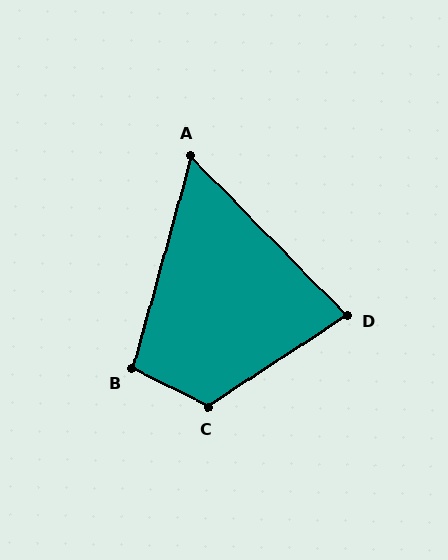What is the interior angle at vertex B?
Approximately 101 degrees (obtuse).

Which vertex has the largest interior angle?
C, at approximately 120 degrees.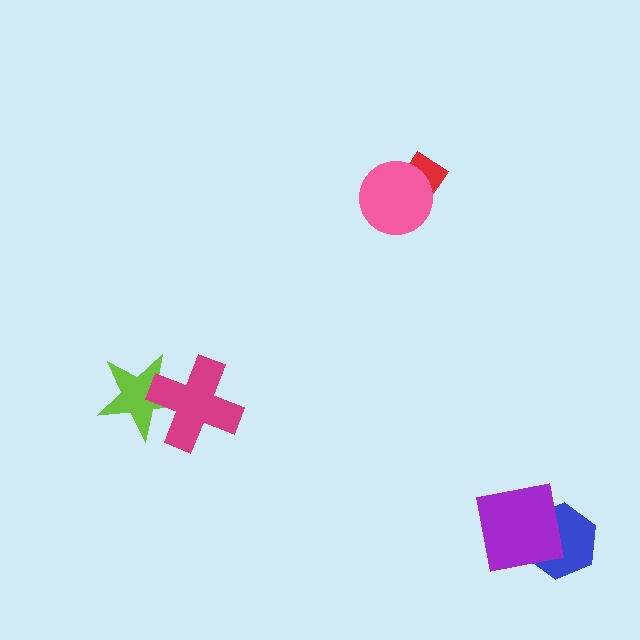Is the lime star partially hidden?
Yes, it is partially covered by another shape.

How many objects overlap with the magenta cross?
1 object overlaps with the magenta cross.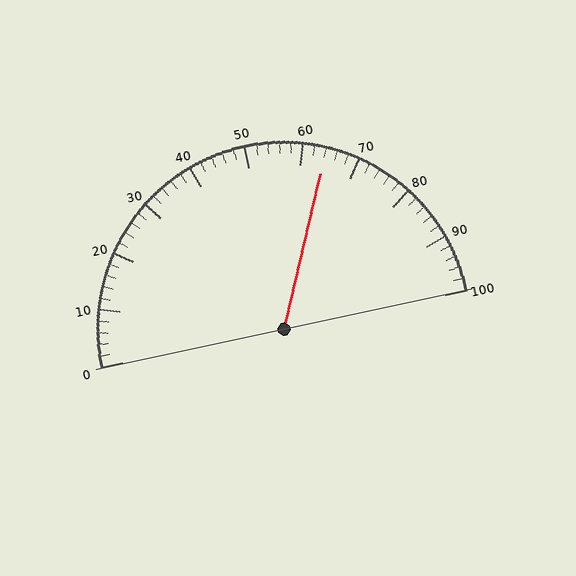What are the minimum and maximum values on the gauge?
The gauge ranges from 0 to 100.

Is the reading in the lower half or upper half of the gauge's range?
The reading is in the upper half of the range (0 to 100).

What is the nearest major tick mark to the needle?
The nearest major tick mark is 60.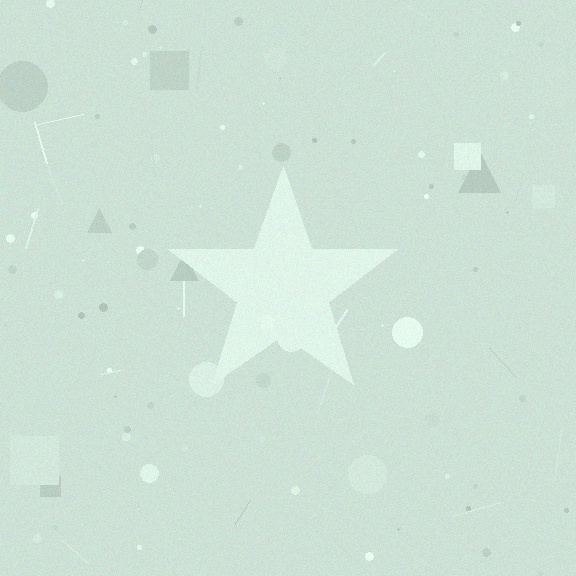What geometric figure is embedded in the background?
A star is embedded in the background.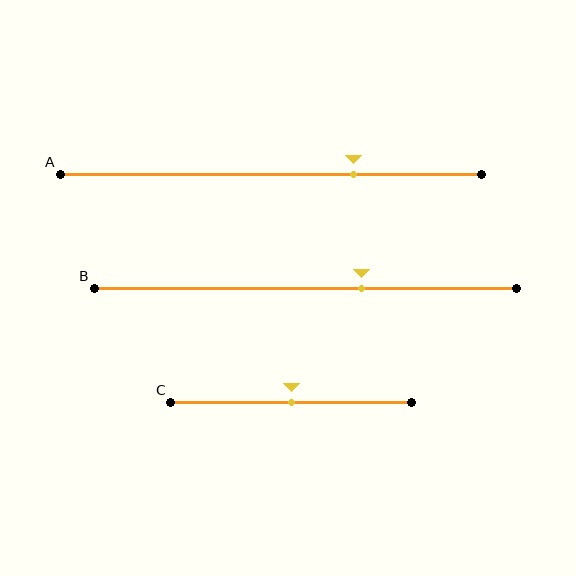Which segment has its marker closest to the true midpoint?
Segment C has its marker closest to the true midpoint.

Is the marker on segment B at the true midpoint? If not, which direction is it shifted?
No, the marker on segment B is shifted to the right by about 13% of the segment length.